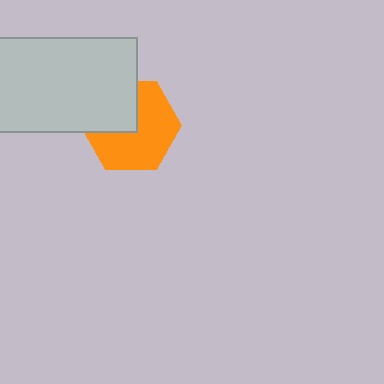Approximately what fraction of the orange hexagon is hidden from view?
Roughly 36% of the orange hexagon is hidden behind the light gray rectangle.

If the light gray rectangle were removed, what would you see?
You would see the complete orange hexagon.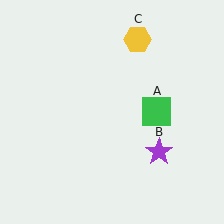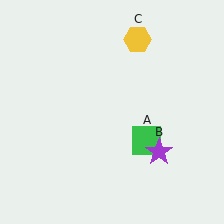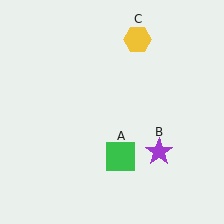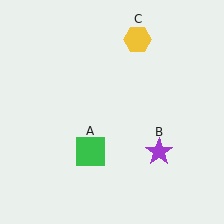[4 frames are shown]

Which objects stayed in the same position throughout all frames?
Purple star (object B) and yellow hexagon (object C) remained stationary.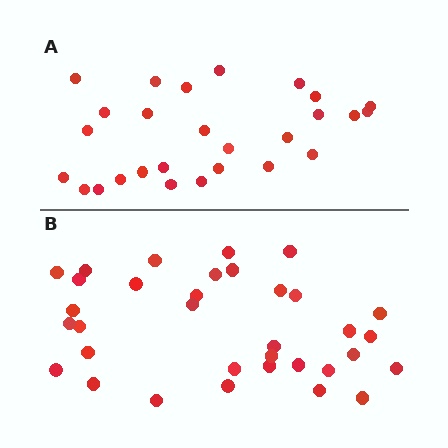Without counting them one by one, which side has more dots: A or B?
Region B (the bottom region) has more dots.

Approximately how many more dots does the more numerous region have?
Region B has roughly 8 or so more dots than region A.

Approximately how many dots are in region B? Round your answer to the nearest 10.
About 30 dots. (The exact count is 34, which rounds to 30.)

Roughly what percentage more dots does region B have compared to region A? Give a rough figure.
About 25% more.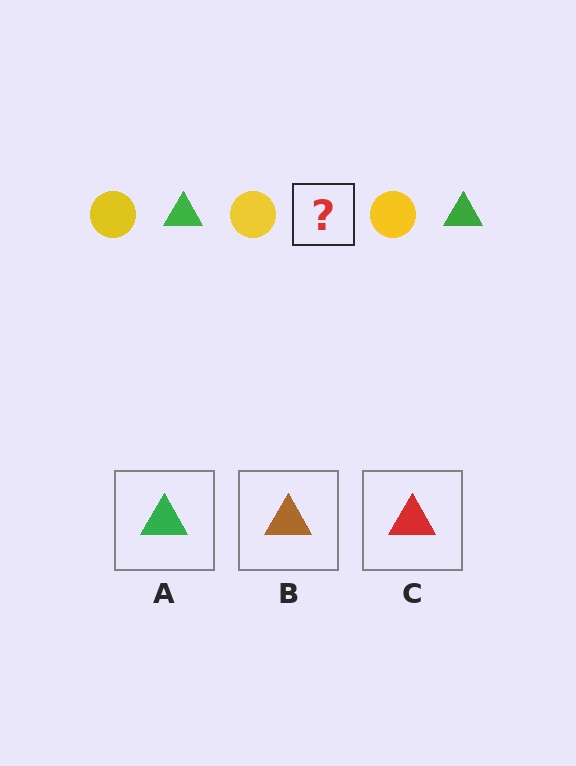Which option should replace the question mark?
Option A.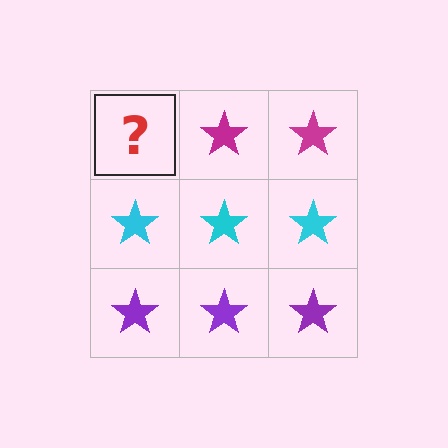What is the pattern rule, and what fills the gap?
The rule is that each row has a consistent color. The gap should be filled with a magenta star.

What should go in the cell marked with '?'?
The missing cell should contain a magenta star.